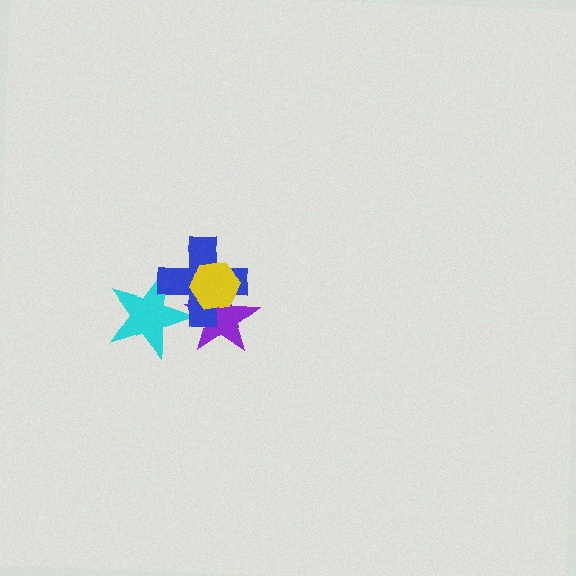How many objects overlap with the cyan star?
2 objects overlap with the cyan star.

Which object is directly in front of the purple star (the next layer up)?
The cyan star is directly in front of the purple star.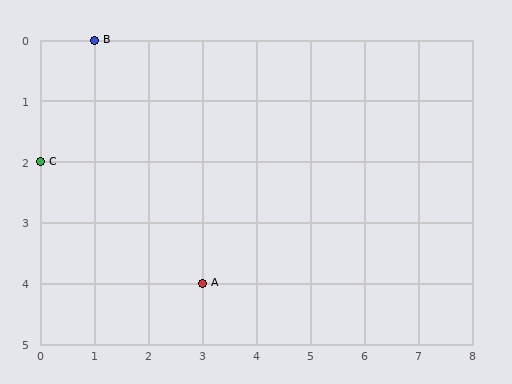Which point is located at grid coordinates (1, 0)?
Point B is at (1, 0).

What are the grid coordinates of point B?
Point B is at grid coordinates (1, 0).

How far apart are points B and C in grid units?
Points B and C are 1 column and 2 rows apart (about 2.2 grid units diagonally).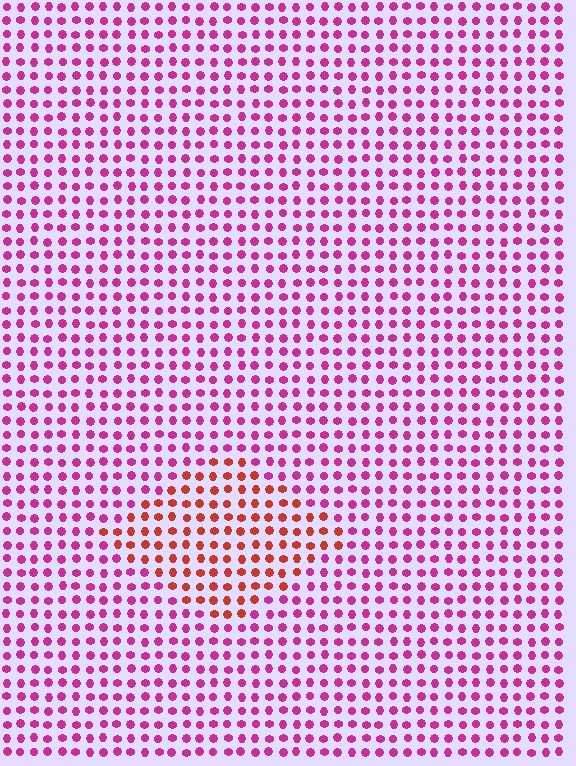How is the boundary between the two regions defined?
The boundary is defined purely by a slight shift in hue (about 47 degrees). Spacing, size, and orientation are identical on both sides.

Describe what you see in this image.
The image is filled with small magenta elements in a uniform arrangement. A diamond-shaped region is visible where the elements are tinted to a slightly different hue, forming a subtle color boundary.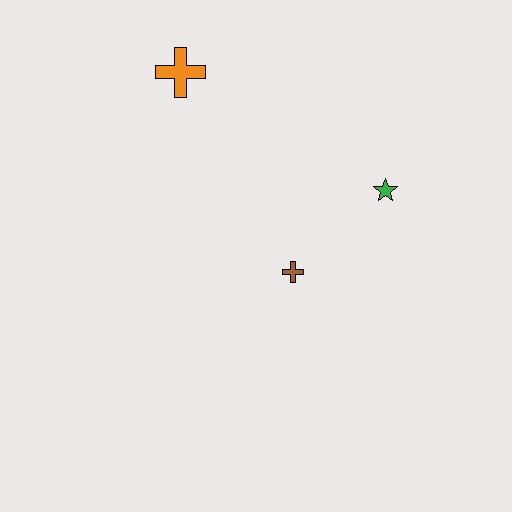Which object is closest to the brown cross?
The green star is closest to the brown cross.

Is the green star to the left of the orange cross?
No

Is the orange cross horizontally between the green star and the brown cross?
No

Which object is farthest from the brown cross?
The orange cross is farthest from the brown cross.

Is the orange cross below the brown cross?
No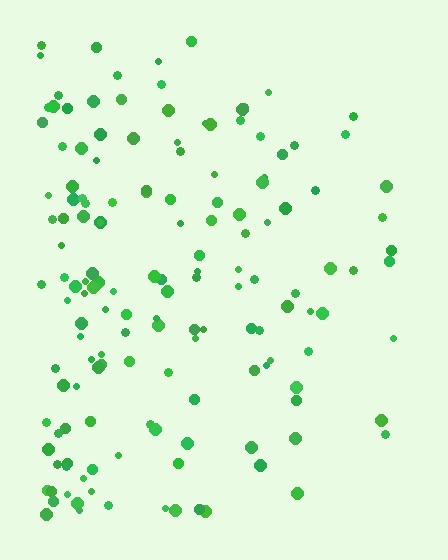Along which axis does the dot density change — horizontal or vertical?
Horizontal.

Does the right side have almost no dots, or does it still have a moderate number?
Still a moderate number, just noticeably fewer than the left.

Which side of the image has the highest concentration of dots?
The left.